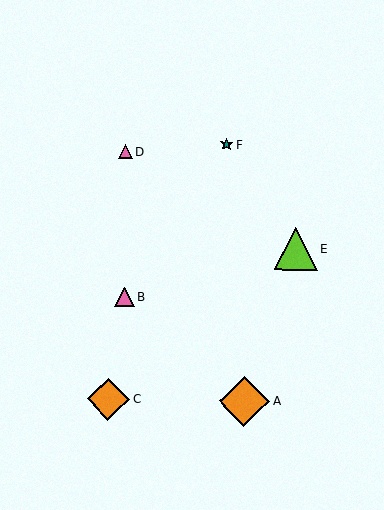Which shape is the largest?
The orange diamond (labeled A) is the largest.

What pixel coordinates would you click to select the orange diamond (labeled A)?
Click at (244, 401) to select the orange diamond A.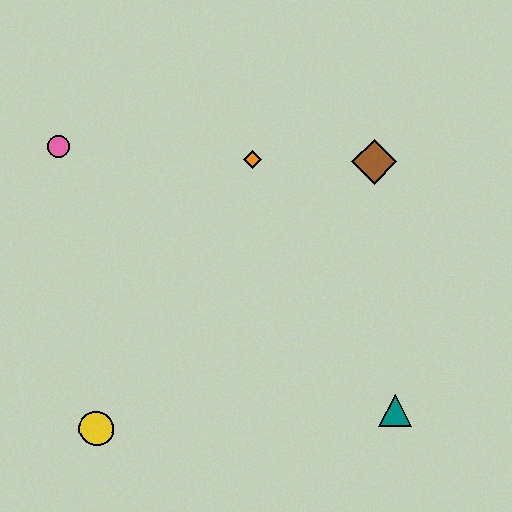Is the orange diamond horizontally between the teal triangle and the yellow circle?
Yes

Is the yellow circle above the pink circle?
No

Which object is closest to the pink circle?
The orange diamond is closest to the pink circle.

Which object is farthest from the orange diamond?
The yellow circle is farthest from the orange diamond.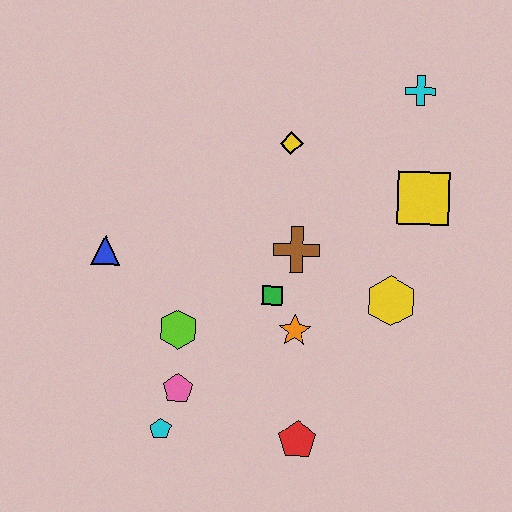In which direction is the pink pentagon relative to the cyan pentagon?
The pink pentagon is above the cyan pentagon.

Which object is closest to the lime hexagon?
The pink pentagon is closest to the lime hexagon.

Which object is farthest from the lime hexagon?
The cyan cross is farthest from the lime hexagon.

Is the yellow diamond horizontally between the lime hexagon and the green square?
No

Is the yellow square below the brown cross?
No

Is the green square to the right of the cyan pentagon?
Yes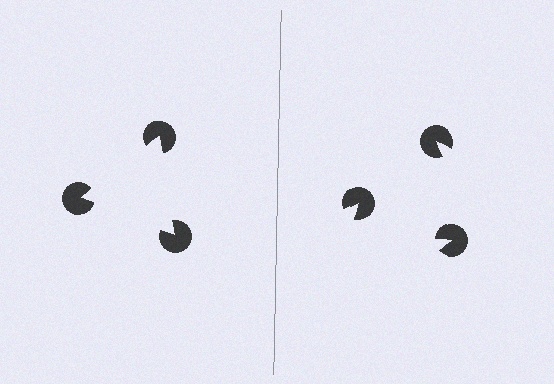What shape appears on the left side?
An illusory triangle.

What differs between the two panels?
The pac-man discs are positioned identically on both sides; only the wedge orientations differ. On the left they align to a triangle; on the right they are misaligned.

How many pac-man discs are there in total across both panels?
6 — 3 on each side.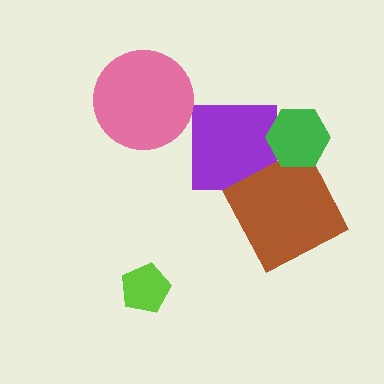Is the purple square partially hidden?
Yes, it is partially covered by another shape.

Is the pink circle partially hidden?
No, no other shape covers it.